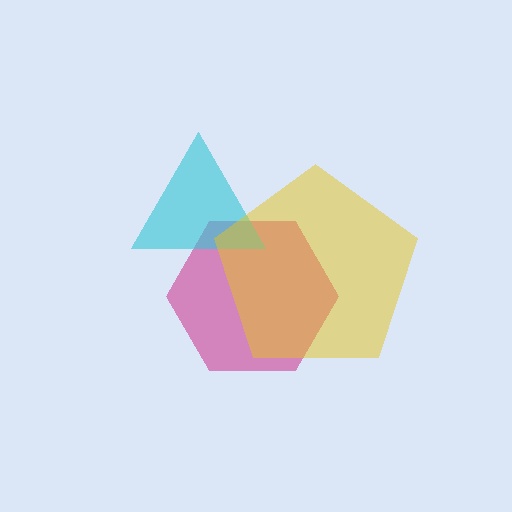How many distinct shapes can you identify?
There are 3 distinct shapes: a magenta hexagon, a cyan triangle, a yellow pentagon.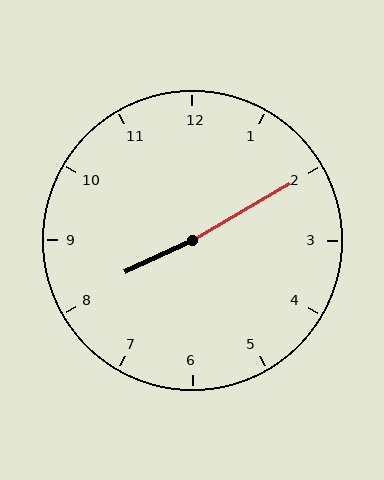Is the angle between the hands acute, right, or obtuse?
It is obtuse.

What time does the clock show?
8:10.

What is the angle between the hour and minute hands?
Approximately 175 degrees.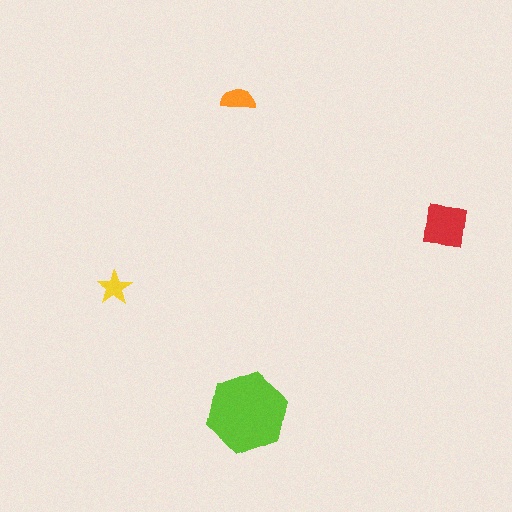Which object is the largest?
The lime hexagon.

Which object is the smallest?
The yellow star.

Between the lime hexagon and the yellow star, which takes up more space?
The lime hexagon.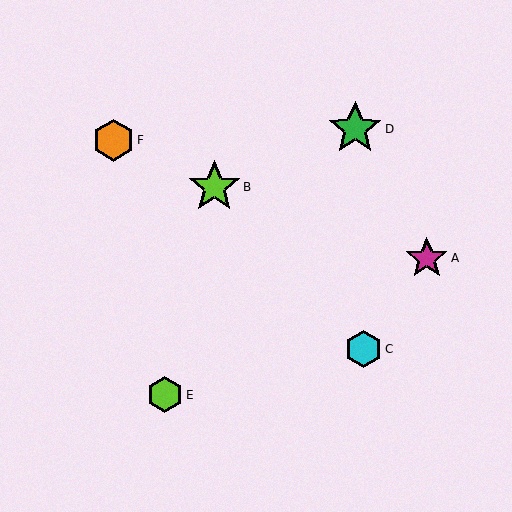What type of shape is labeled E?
Shape E is a lime hexagon.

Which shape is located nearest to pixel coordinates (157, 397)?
The lime hexagon (labeled E) at (165, 395) is nearest to that location.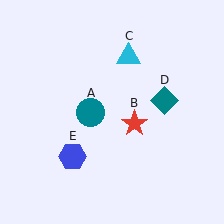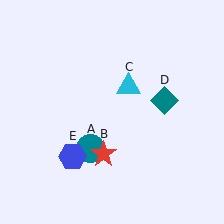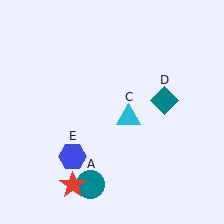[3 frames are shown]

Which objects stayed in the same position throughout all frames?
Teal diamond (object D) and blue hexagon (object E) remained stationary.